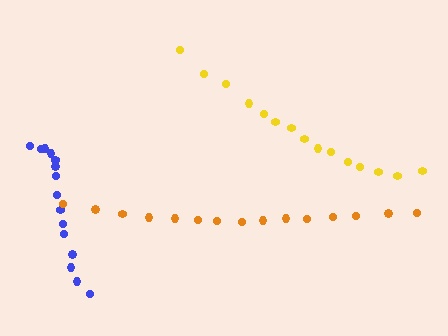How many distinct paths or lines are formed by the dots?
There are 3 distinct paths.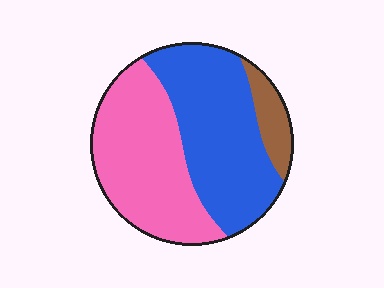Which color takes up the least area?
Brown, at roughly 10%.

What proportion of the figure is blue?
Blue takes up about one half (1/2) of the figure.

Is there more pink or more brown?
Pink.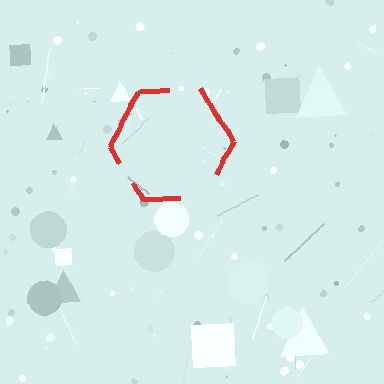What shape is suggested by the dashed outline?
The dashed outline suggests a hexagon.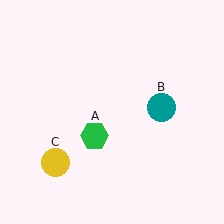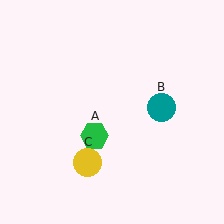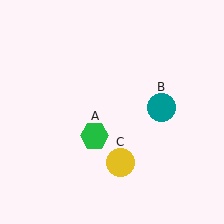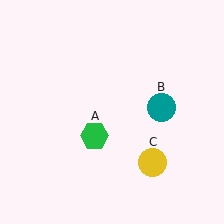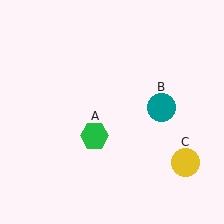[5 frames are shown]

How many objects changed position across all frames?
1 object changed position: yellow circle (object C).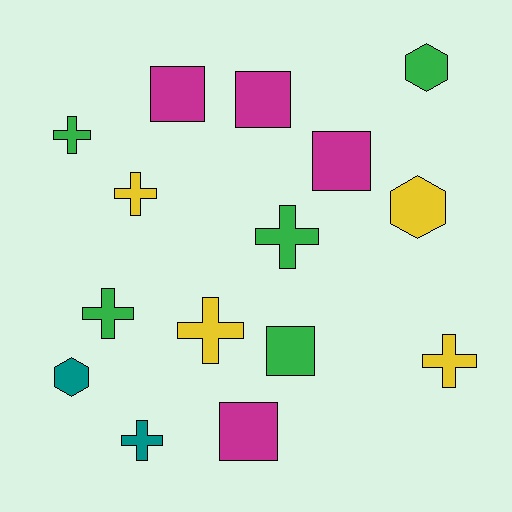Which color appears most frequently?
Green, with 5 objects.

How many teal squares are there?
There are no teal squares.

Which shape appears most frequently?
Cross, with 7 objects.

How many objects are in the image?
There are 15 objects.